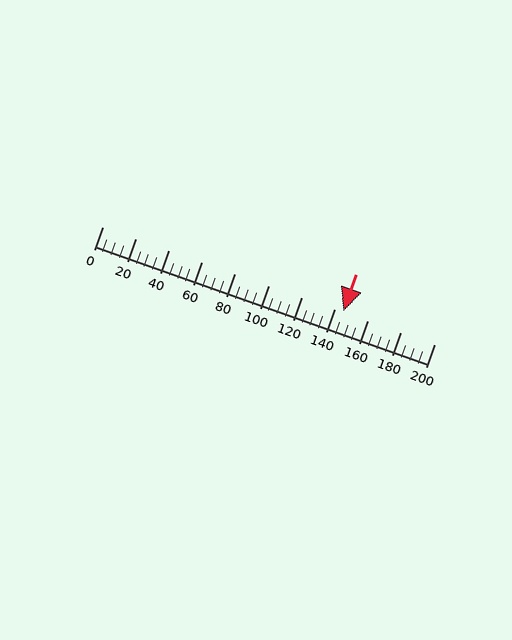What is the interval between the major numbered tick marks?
The major tick marks are spaced 20 units apart.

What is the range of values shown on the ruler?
The ruler shows values from 0 to 200.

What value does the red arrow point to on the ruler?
The red arrow points to approximately 145.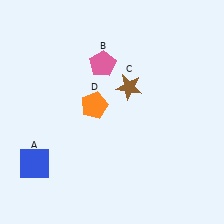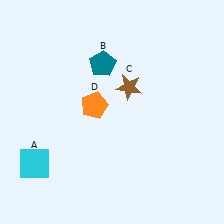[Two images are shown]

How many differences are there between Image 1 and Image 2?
There are 2 differences between the two images.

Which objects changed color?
A changed from blue to cyan. B changed from pink to teal.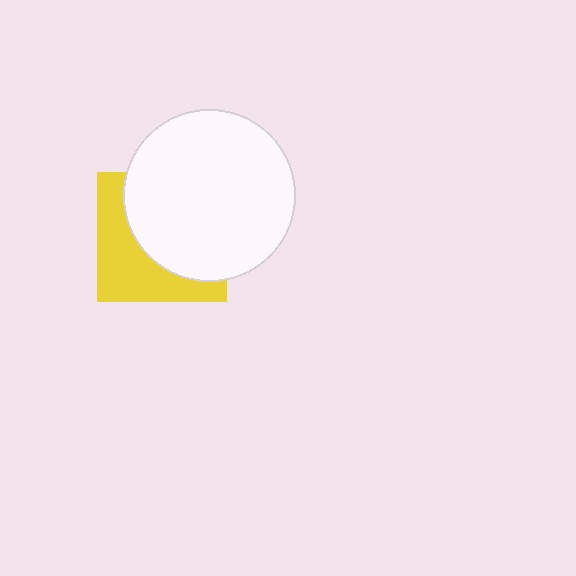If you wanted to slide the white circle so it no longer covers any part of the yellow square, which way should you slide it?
Slide it toward the upper-right — that is the most direct way to separate the two shapes.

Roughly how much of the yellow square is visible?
A small part of it is visible (roughly 41%).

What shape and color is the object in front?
The object in front is a white circle.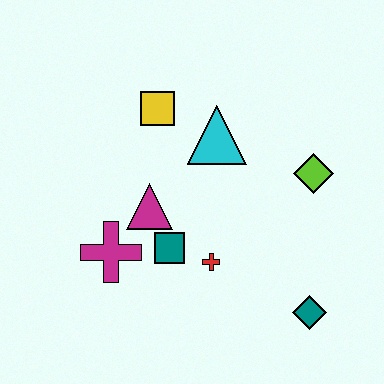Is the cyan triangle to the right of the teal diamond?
No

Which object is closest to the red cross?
The teal square is closest to the red cross.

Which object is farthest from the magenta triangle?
The teal diamond is farthest from the magenta triangle.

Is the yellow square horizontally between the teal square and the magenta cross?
Yes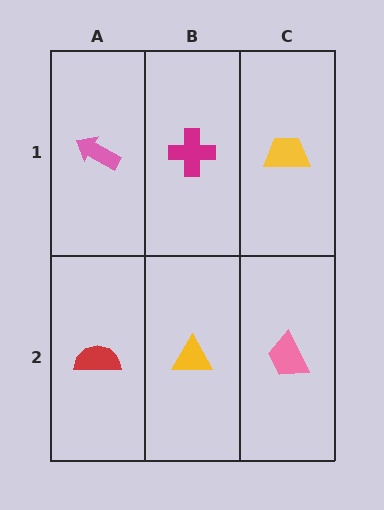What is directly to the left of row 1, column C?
A magenta cross.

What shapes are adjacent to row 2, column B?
A magenta cross (row 1, column B), a red semicircle (row 2, column A), a pink trapezoid (row 2, column C).